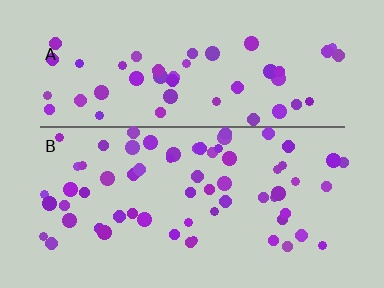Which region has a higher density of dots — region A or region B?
B (the bottom).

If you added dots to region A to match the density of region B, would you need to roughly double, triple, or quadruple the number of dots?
Approximately double.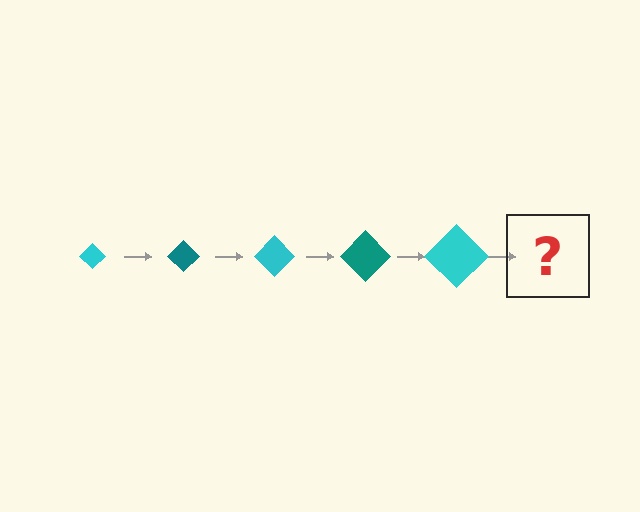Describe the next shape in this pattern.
It should be a teal diamond, larger than the previous one.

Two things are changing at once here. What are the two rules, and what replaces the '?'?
The two rules are that the diamond grows larger each step and the color cycles through cyan and teal. The '?' should be a teal diamond, larger than the previous one.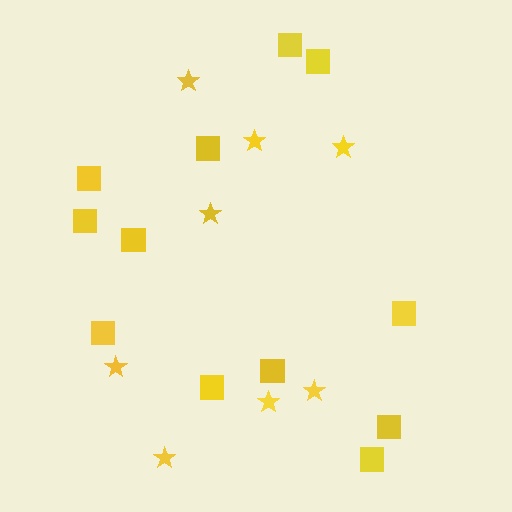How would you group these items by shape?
There are 2 groups: one group of squares (12) and one group of stars (8).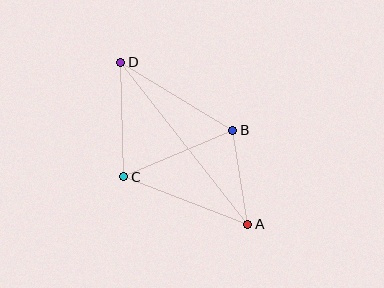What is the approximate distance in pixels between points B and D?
The distance between B and D is approximately 131 pixels.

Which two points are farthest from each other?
Points A and D are farthest from each other.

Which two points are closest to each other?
Points A and B are closest to each other.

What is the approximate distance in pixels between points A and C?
The distance between A and C is approximately 133 pixels.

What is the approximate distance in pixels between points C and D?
The distance between C and D is approximately 114 pixels.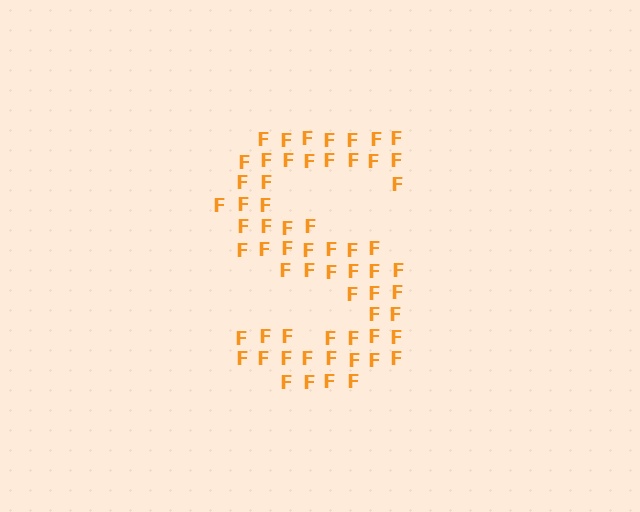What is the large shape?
The large shape is the letter S.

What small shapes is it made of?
It is made of small letter F's.